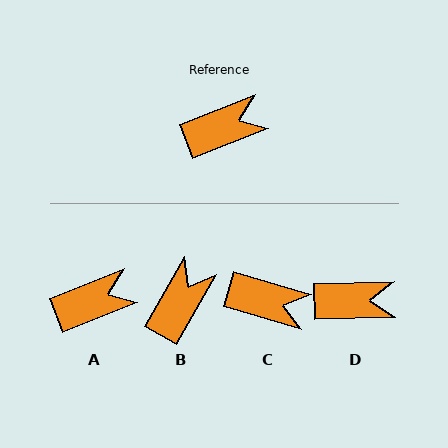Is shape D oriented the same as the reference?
No, it is off by about 20 degrees.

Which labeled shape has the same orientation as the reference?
A.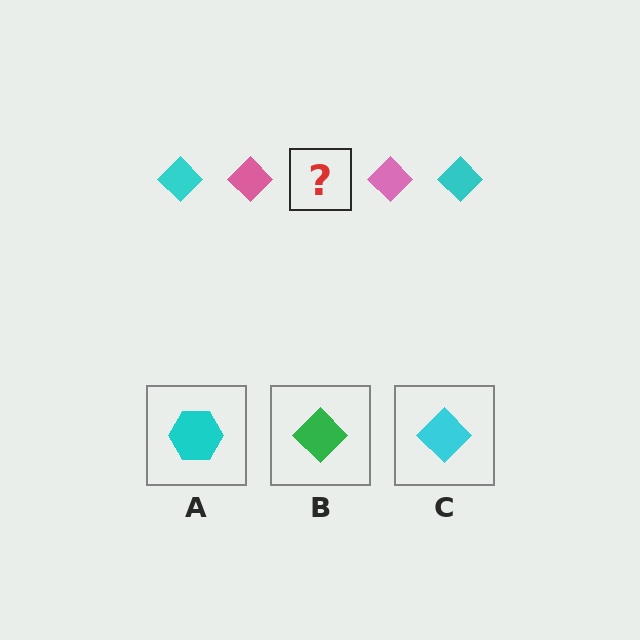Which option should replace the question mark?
Option C.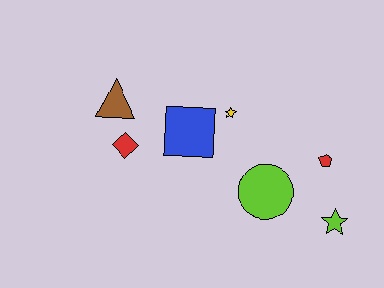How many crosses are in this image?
There are no crosses.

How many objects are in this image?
There are 7 objects.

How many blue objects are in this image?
There is 1 blue object.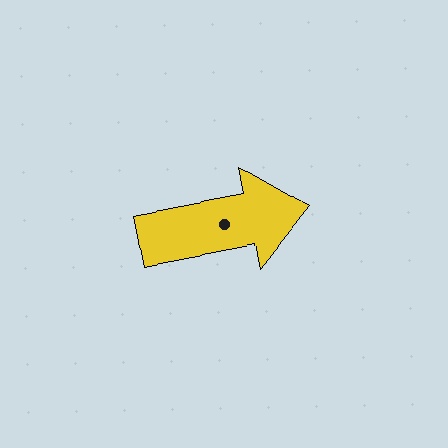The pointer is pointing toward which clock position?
Roughly 3 o'clock.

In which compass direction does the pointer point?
East.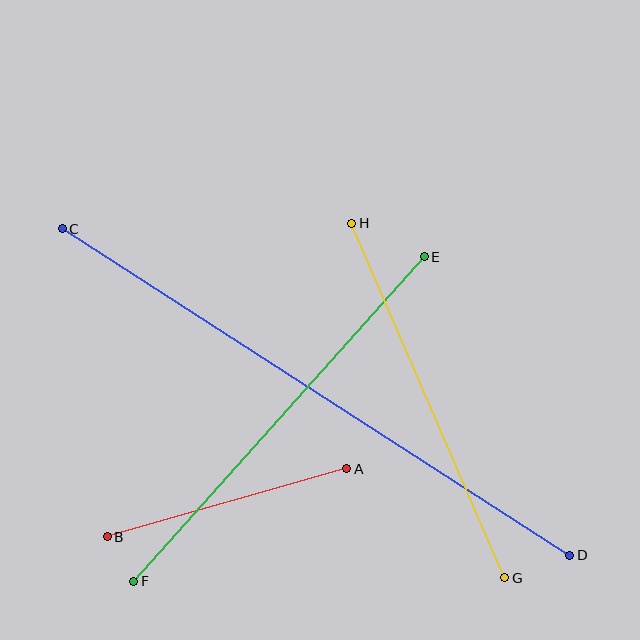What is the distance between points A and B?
The distance is approximately 249 pixels.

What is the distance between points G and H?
The distance is approximately 386 pixels.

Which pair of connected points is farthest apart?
Points C and D are farthest apart.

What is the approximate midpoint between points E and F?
The midpoint is at approximately (279, 419) pixels.